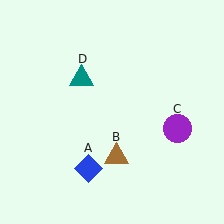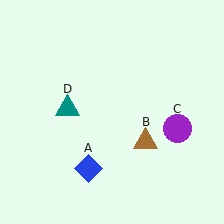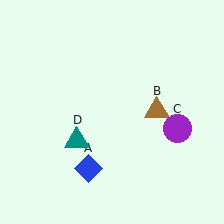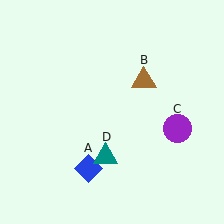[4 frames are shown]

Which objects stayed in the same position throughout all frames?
Blue diamond (object A) and purple circle (object C) remained stationary.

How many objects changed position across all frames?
2 objects changed position: brown triangle (object B), teal triangle (object D).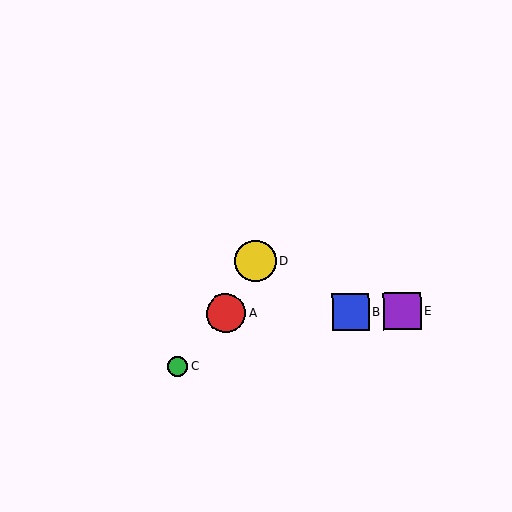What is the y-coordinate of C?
Object C is at y≈366.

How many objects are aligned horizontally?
3 objects (A, B, E) are aligned horizontally.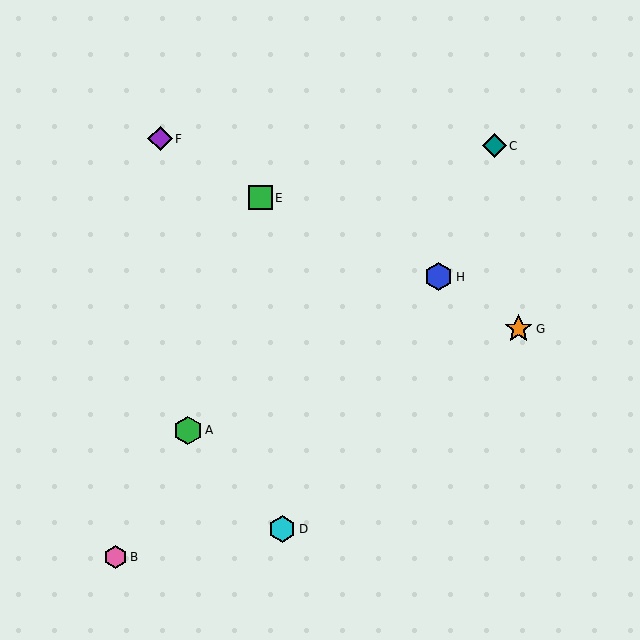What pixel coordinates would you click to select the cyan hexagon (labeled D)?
Click at (282, 529) to select the cyan hexagon D.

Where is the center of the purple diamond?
The center of the purple diamond is at (160, 139).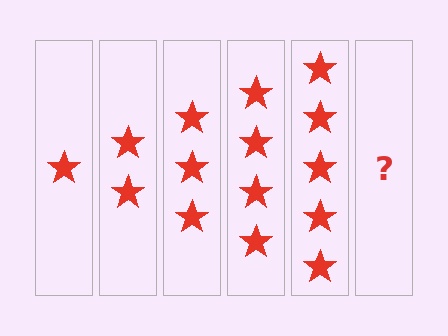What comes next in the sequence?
The next element should be 6 stars.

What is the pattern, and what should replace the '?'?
The pattern is that each step adds one more star. The '?' should be 6 stars.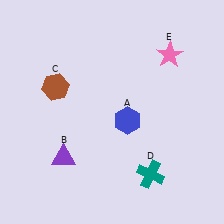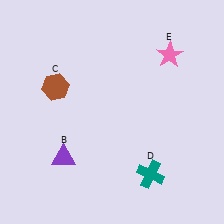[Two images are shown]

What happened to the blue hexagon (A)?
The blue hexagon (A) was removed in Image 2. It was in the bottom-right area of Image 1.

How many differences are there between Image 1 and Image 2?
There is 1 difference between the two images.